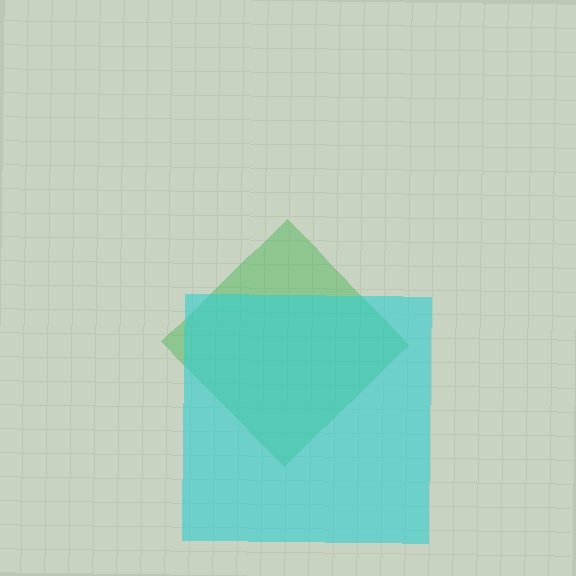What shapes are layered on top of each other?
The layered shapes are: a green diamond, a cyan square.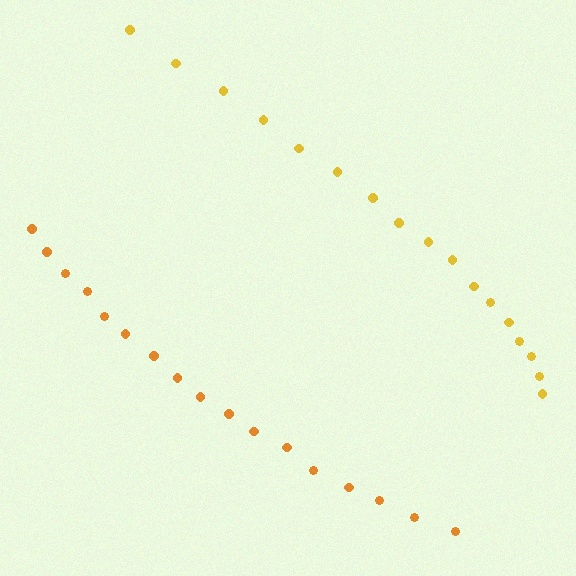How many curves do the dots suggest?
There are 2 distinct paths.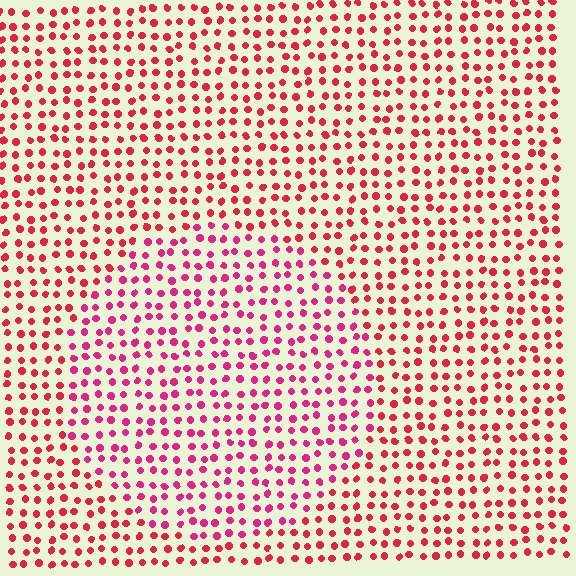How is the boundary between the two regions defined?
The boundary is defined purely by a slight shift in hue (about 24 degrees). Spacing, size, and orientation are identical on both sides.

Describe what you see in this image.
The image is filled with small red elements in a uniform arrangement. A circle-shaped region is visible where the elements are tinted to a slightly different hue, forming a subtle color boundary.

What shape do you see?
I see a circle.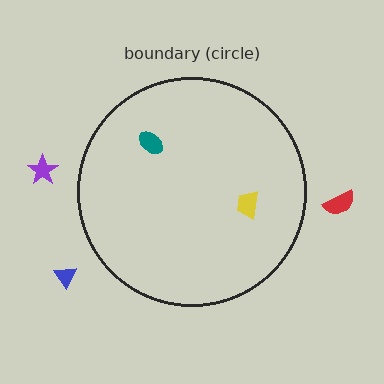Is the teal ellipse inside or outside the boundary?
Inside.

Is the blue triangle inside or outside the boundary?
Outside.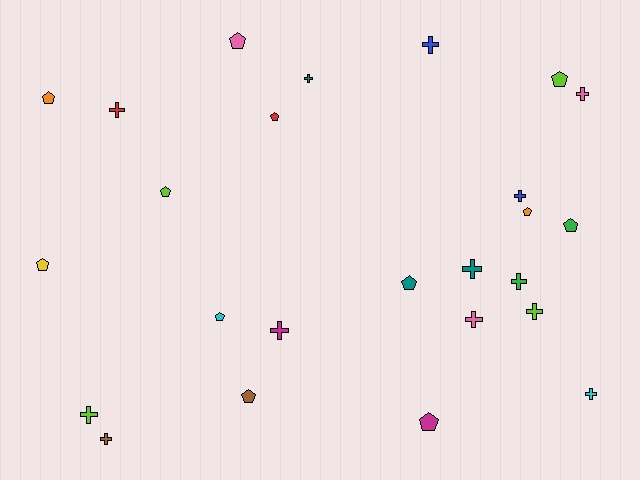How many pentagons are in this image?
There are 12 pentagons.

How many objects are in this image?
There are 25 objects.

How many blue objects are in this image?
There are 2 blue objects.